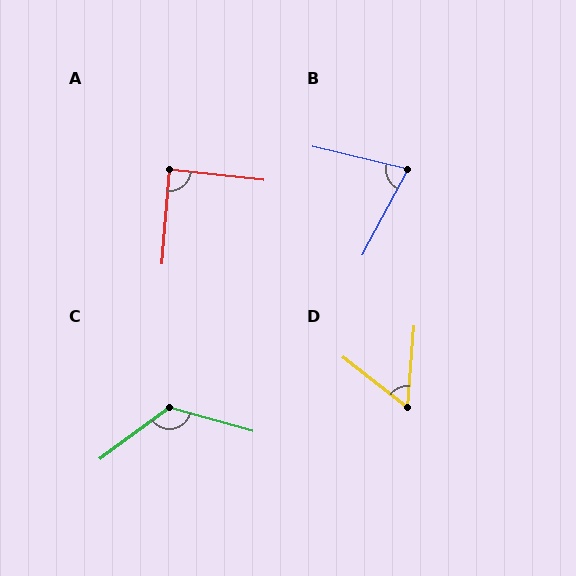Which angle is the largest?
C, at approximately 128 degrees.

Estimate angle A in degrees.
Approximately 89 degrees.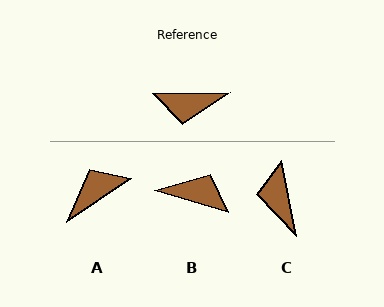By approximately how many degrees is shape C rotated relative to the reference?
Approximately 80 degrees clockwise.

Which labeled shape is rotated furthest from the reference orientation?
B, about 162 degrees away.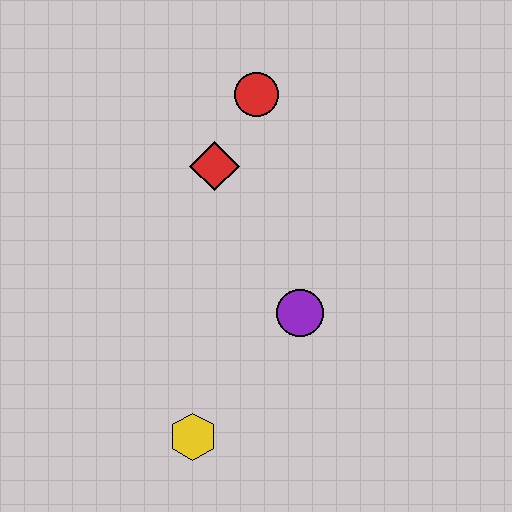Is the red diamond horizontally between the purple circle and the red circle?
No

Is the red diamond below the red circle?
Yes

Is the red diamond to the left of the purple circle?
Yes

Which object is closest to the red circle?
The red diamond is closest to the red circle.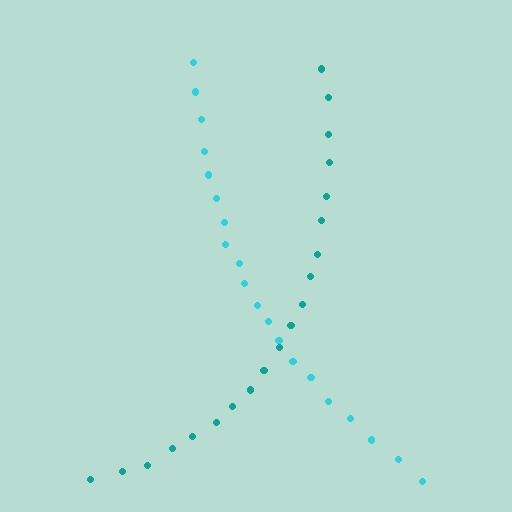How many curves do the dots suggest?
There are 2 distinct paths.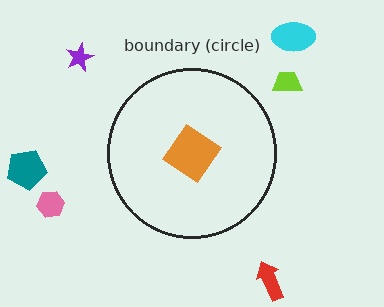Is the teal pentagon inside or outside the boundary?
Outside.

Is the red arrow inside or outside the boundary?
Outside.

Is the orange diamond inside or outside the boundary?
Inside.